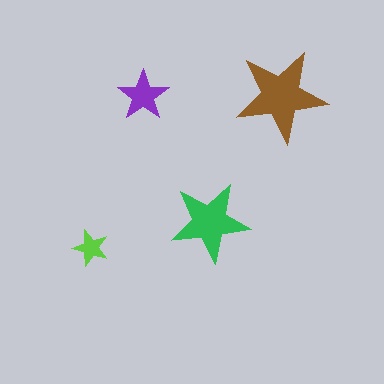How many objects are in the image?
There are 4 objects in the image.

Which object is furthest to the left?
The lime star is leftmost.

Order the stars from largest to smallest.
the brown one, the green one, the purple one, the lime one.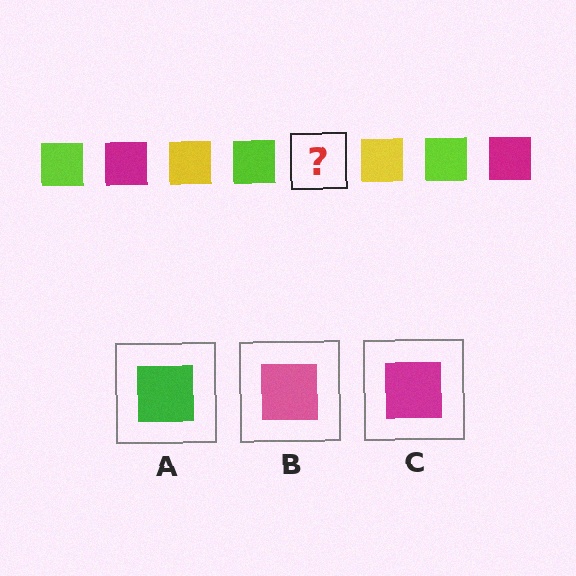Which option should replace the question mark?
Option C.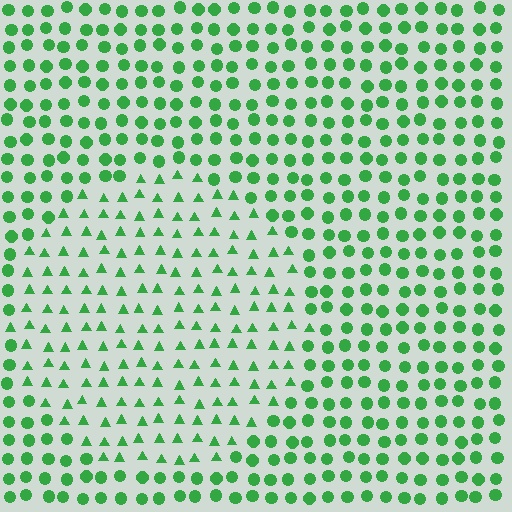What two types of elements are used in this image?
The image uses triangles inside the circle region and circles outside it.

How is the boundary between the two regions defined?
The boundary is defined by a change in element shape: triangles inside vs. circles outside. All elements share the same color and spacing.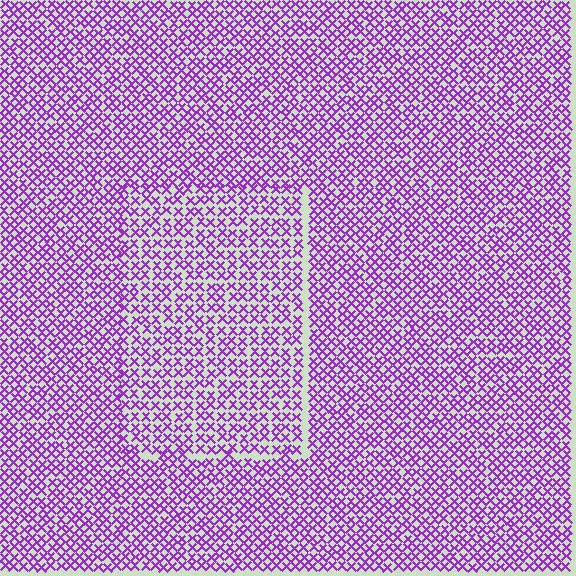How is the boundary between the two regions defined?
The boundary is defined by a change in element density (approximately 1.3x ratio). All elements are the same color, size, and shape.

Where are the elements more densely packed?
The elements are more densely packed outside the rectangle boundary.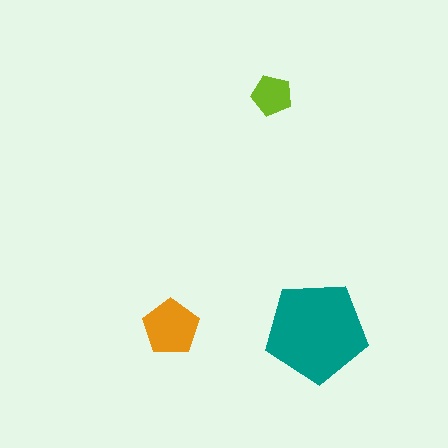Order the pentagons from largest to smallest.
the teal one, the orange one, the lime one.